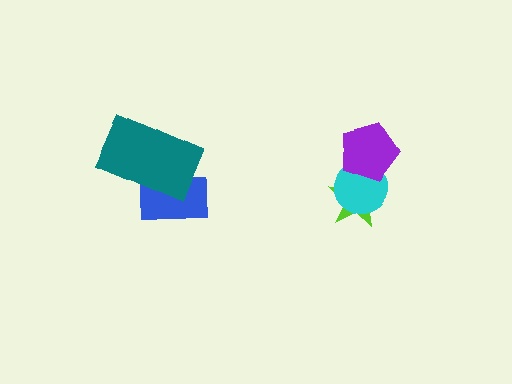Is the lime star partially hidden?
Yes, it is partially covered by another shape.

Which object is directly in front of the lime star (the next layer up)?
The cyan circle is directly in front of the lime star.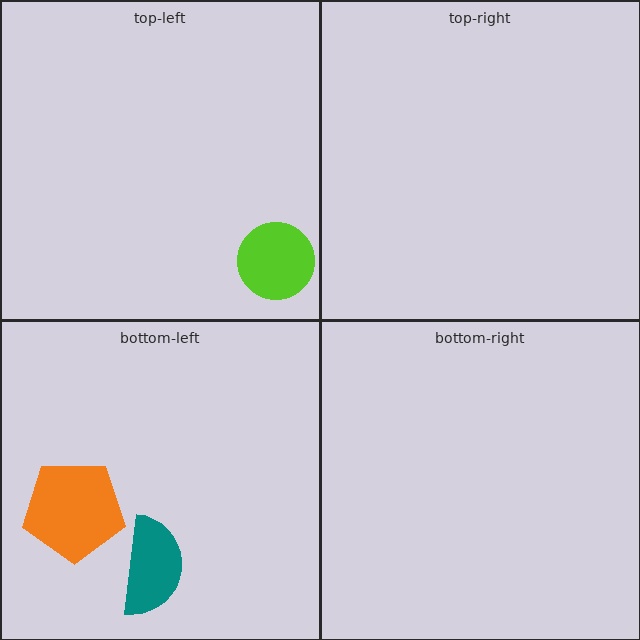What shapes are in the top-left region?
The lime circle.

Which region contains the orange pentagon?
The bottom-left region.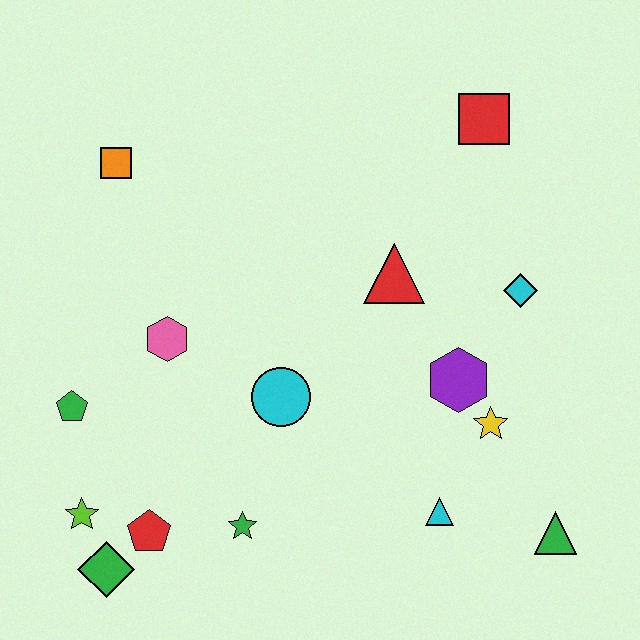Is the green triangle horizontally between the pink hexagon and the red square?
No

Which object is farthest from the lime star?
The red square is farthest from the lime star.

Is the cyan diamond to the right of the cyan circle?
Yes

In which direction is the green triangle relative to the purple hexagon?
The green triangle is below the purple hexagon.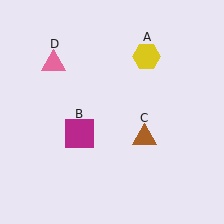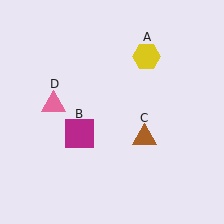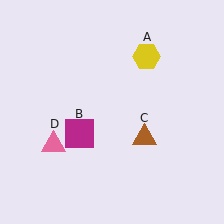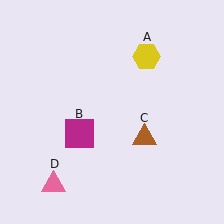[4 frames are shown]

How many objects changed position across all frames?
1 object changed position: pink triangle (object D).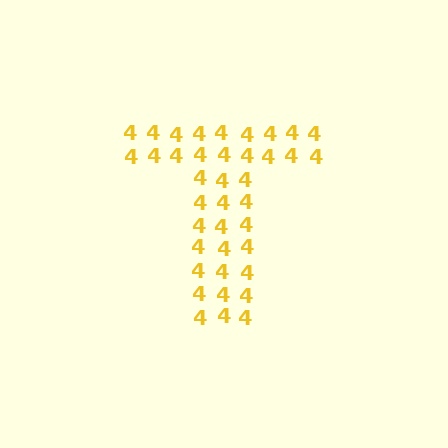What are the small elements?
The small elements are digit 4's.